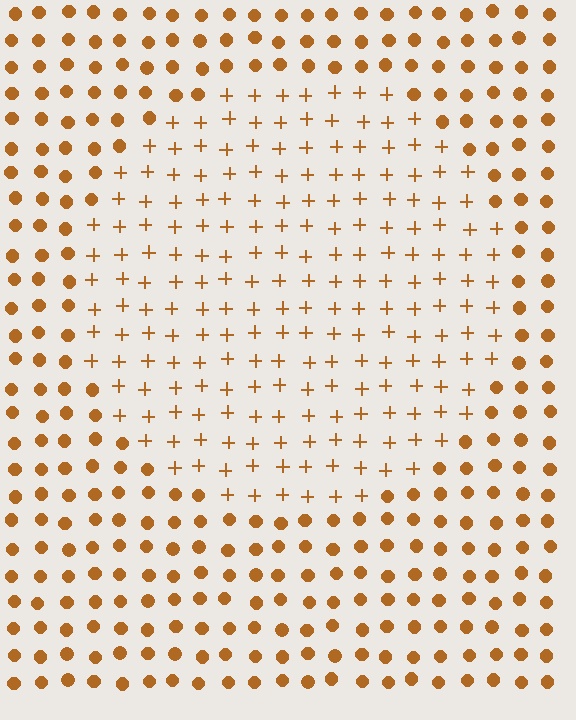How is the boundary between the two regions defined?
The boundary is defined by a change in element shape: plus signs inside vs. circles outside. All elements share the same color and spacing.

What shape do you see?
I see a circle.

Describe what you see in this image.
The image is filled with small brown elements arranged in a uniform grid. A circle-shaped region contains plus signs, while the surrounding area contains circles. The boundary is defined purely by the change in element shape.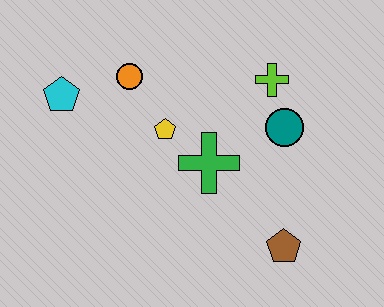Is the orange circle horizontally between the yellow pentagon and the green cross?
No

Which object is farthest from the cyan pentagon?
The brown pentagon is farthest from the cyan pentagon.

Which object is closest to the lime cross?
The teal circle is closest to the lime cross.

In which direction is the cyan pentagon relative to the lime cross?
The cyan pentagon is to the left of the lime cross.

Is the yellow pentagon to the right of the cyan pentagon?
Yes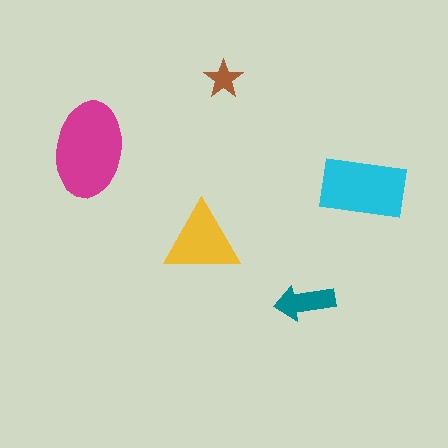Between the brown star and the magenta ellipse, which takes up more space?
The magenta ellipse.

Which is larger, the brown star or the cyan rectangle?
The cyan rectangle.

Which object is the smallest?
The brown star.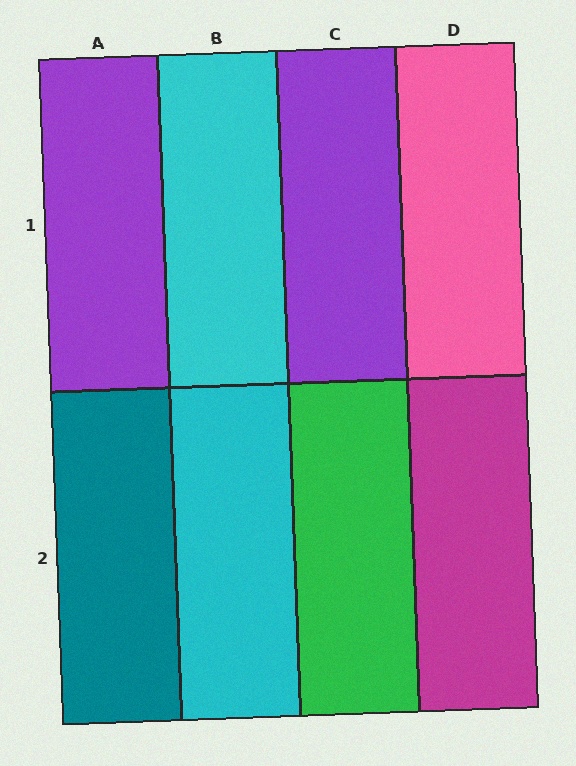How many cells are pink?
1 cell is pink.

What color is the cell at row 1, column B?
Cyan.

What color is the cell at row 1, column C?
Purple.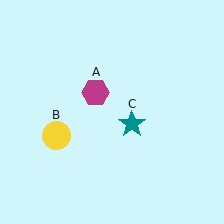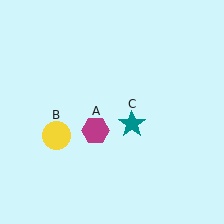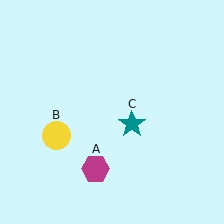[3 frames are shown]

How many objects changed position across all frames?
1 object changed position: magenta hexagon (object A).